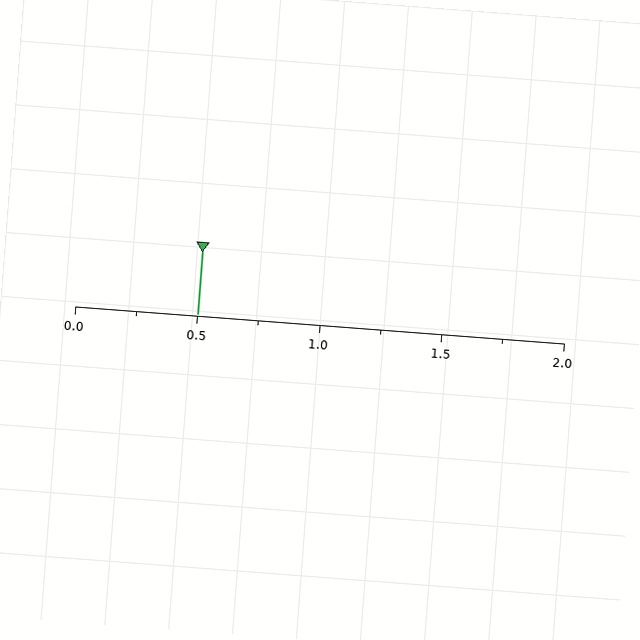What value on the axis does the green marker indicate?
The marker indicates approximately 0.5.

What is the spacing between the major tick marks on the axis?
The major ticks are spaced 0.5 apart.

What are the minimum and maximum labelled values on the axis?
The axis runs from 0.0 to 2.0.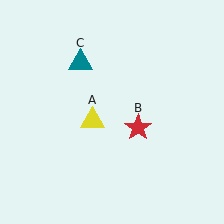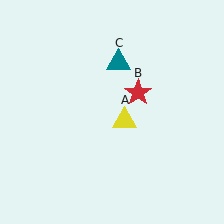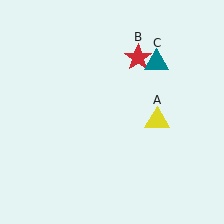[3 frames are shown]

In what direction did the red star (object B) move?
The red star (object B) moved up.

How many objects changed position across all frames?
3 objects changed position: yellow triangle (object A), red star (object B), teal triangle (object C).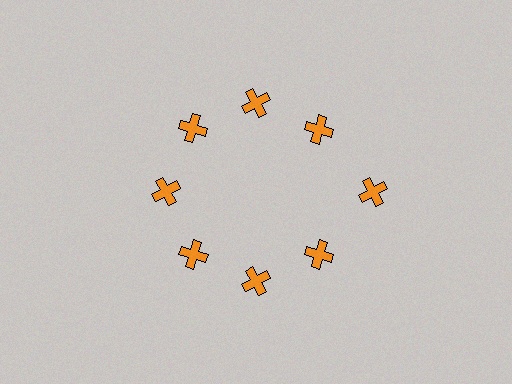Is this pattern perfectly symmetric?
No. The 8 orange crosses are arranged in a ring, but one element near the 3 o'clock position is pushed outward from the center, breaking the 8-fold rotational symmetry.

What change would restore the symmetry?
The symmetry would be restored by moving it inward, back onto the ring so that all 8 crosses sit at equal angles and equal distance from the center.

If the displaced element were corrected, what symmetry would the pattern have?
It would have 8-fold rotational symmetry — the pattern would map onto itself every 45 degrees.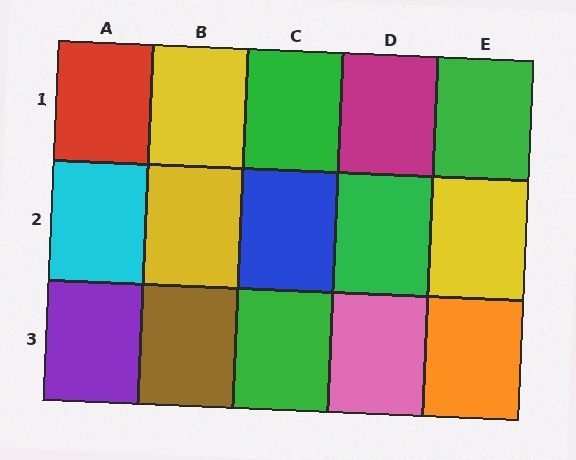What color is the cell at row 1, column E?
Green.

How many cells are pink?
1 cell is pink.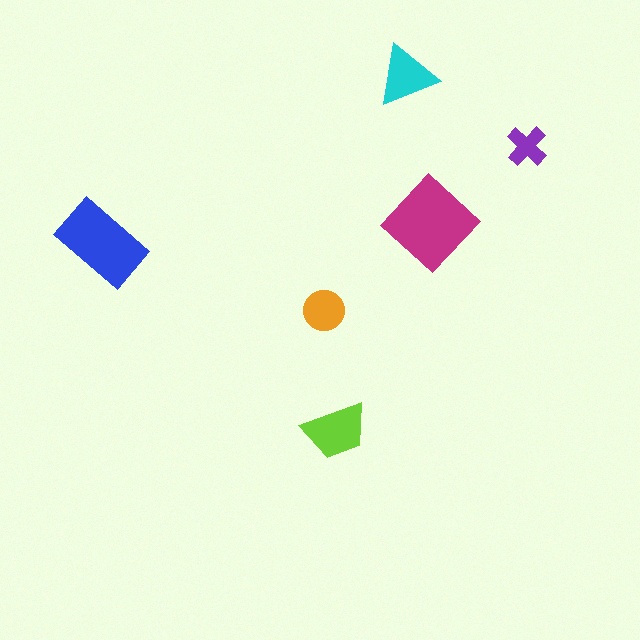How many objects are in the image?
There are 6 objects in the image.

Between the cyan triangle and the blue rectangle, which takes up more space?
The blue rectangle.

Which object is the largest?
The magenta diamond.